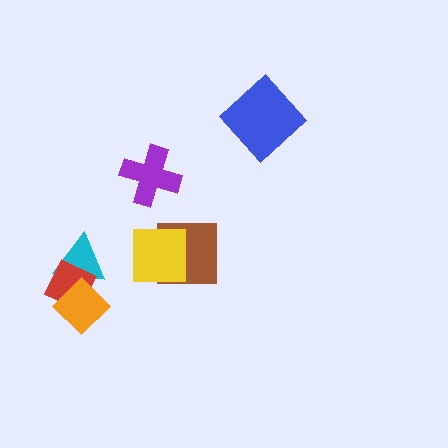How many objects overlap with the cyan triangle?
2 objects overlap with the cyan triangle.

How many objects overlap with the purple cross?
0 objects overlap with the purple cross.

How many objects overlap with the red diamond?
2 objects overlap with the red diamond.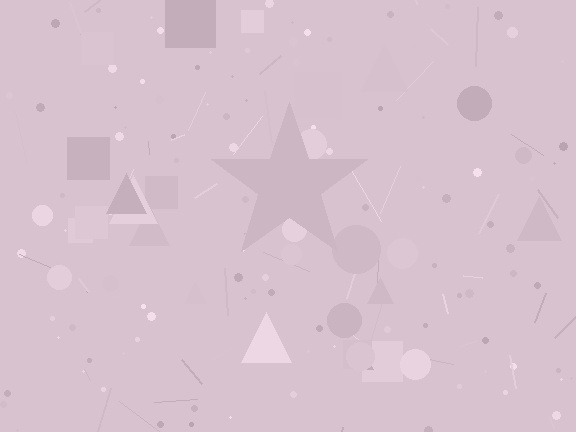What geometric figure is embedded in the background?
A star is embedded in the background.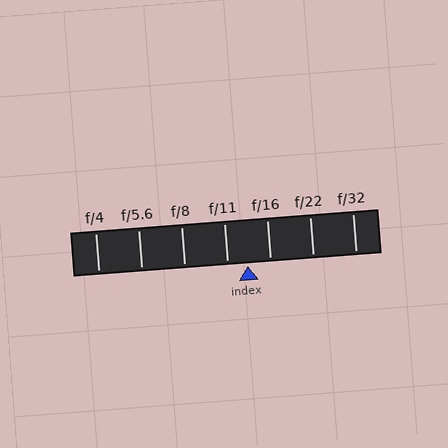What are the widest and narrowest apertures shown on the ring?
The widest aperture shown is f/4 and the narrowest is f/32.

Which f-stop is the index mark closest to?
The index mark is closest to f/11.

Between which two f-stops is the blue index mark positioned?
The index mark is between f/11 and f/16.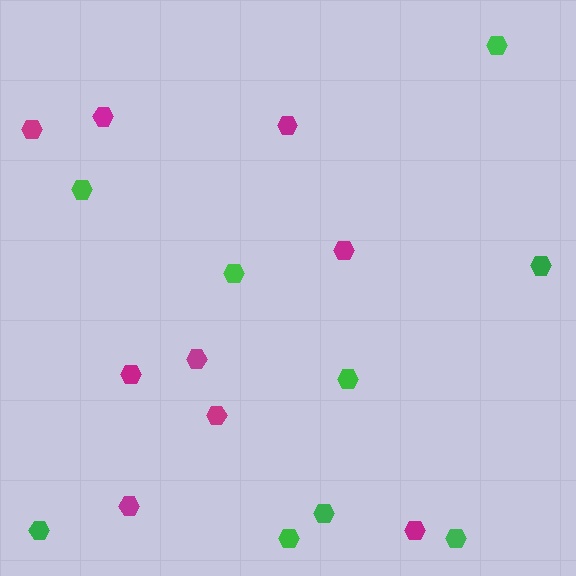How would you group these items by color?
There are 2 groups: one group of magenta hexagons (9) and one group of green hexagons (9).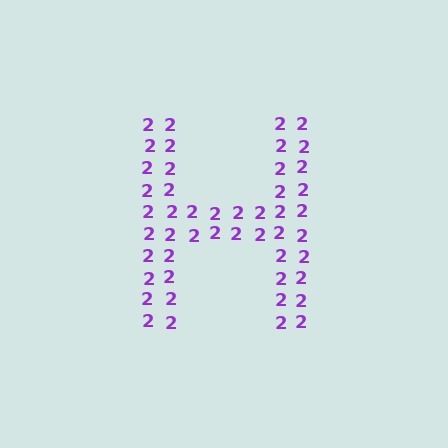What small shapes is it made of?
It is made of small digit 2's.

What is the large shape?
The large shape is the letter H.